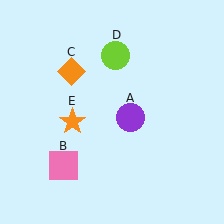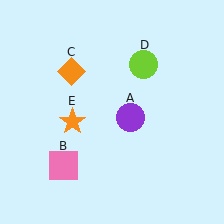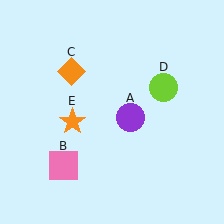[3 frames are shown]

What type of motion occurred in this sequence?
The lime circle (object D) rotated clockwise around the center of the scene.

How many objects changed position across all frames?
1 object changed position: lime circle (object D).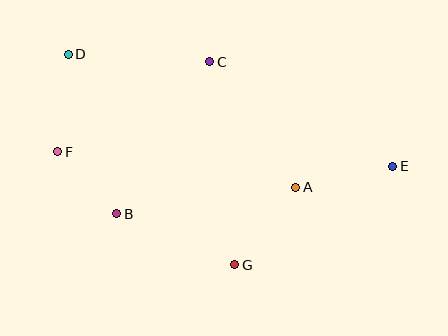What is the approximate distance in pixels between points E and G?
The distance between E and G is approximately 186 pixels.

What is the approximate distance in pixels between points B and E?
The distance between B and E is approximately 280 pixels.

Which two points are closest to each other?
Points B and F are closest to each other.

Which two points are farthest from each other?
Points D and E are farthest from each other.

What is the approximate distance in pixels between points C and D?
The distance between C and D is approximately 141 pixels.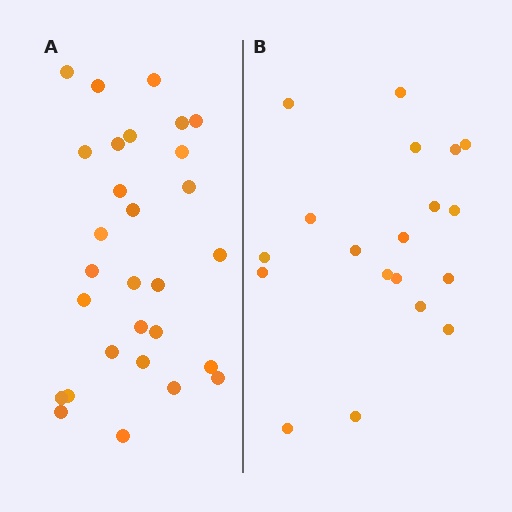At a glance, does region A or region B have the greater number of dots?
Region A (the left region) has more dots.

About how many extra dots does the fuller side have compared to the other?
Region A has roughly 10 or so more dots than region B.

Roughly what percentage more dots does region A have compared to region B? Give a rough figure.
About 55% more.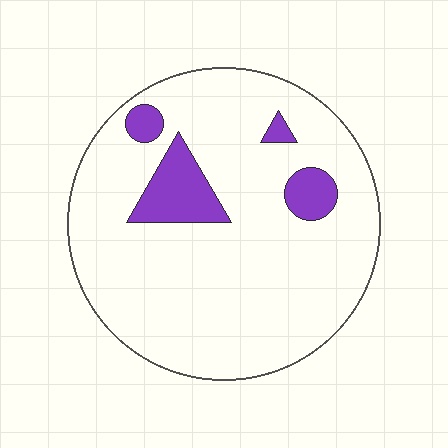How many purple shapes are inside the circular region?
4.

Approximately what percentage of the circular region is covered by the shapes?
Approximately 10%.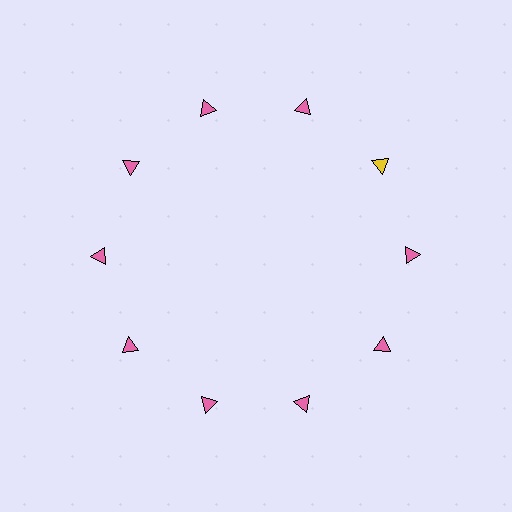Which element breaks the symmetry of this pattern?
The yellow triangle at roughly the 2 o'clock position breaks the symmetry. All other shapes are pink triangles.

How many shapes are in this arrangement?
There are 10 shapes arranged in a ring pattern.